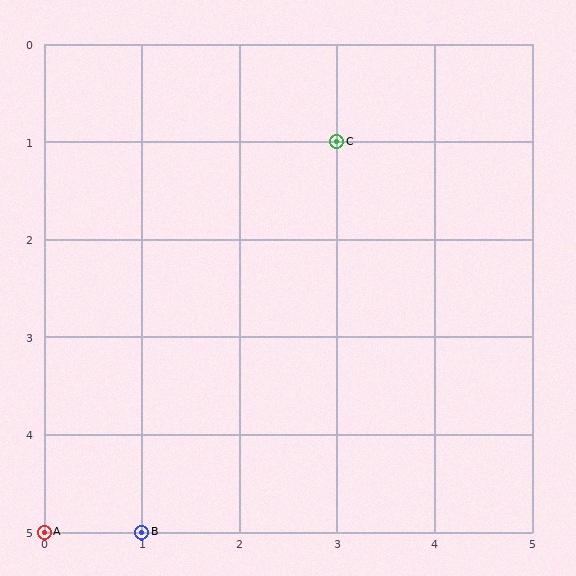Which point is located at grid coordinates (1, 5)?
Point B is at (1, 5).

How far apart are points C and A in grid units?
Points C and A are 3 columns and 4 rows apart (about 5.0 grid units diagonally).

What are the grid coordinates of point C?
Point C is at grid coordinates (3, 1).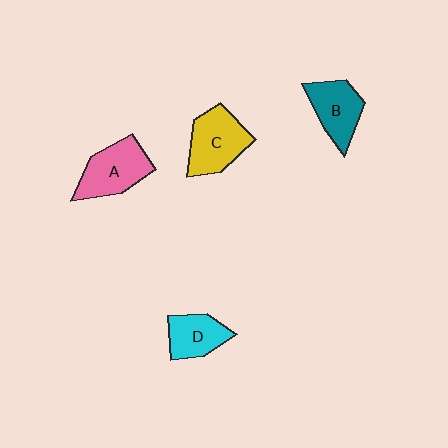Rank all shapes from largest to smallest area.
From largest to smallest: C (yellow), A (pink), B (teal), D (cyan).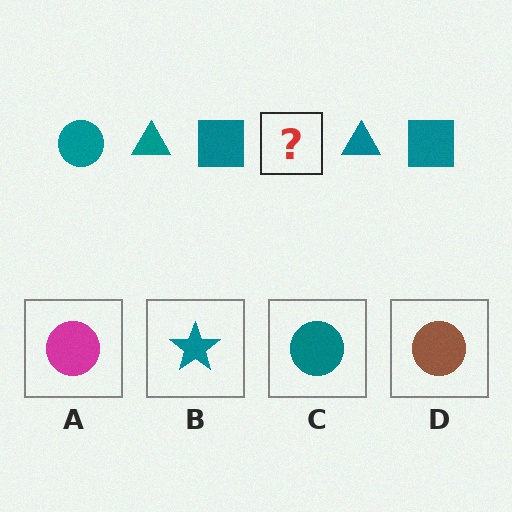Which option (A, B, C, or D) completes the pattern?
C.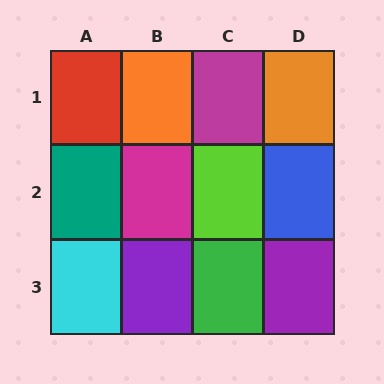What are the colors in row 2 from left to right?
Teal, magenta, lime, blue.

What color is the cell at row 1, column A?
Red.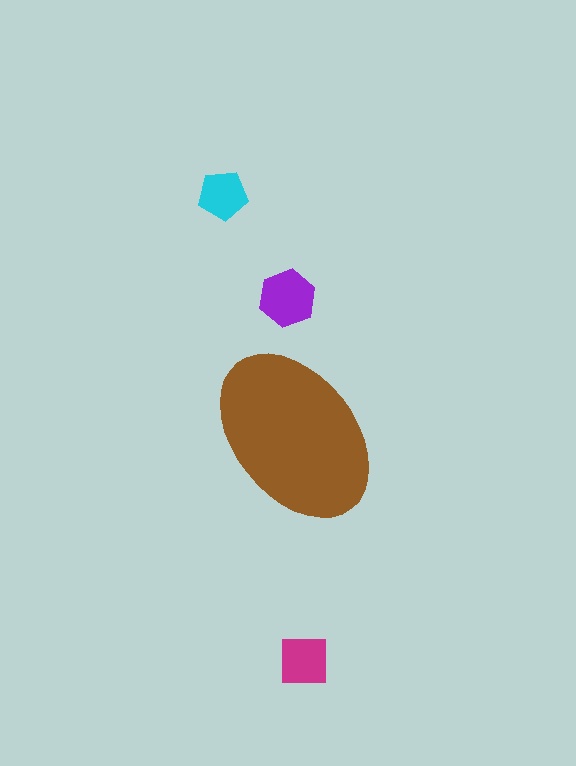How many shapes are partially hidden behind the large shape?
0 shapes are partially hidden.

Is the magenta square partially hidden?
No, the magenta square is fully visible.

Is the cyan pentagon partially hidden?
No, the cyan pentagon is fully visible.